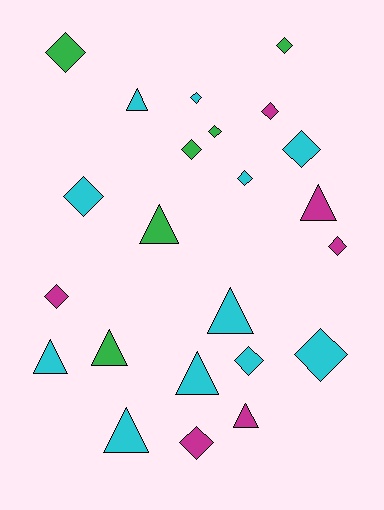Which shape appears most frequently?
Diamond, with 14 objects.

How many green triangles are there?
There are 2 green triangles.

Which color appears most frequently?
Cyan, with 11 objects.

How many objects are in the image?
There are 23 objects.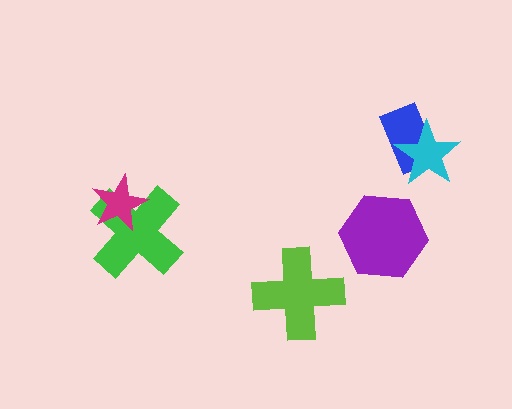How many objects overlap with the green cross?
1 object overlaps with the green cross.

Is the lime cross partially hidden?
No, no other shape covers it.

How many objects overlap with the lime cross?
0 objects overlap with the lime cross.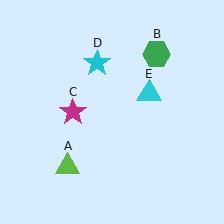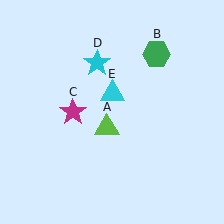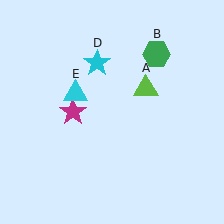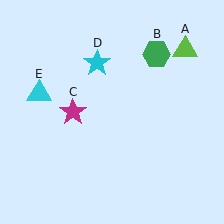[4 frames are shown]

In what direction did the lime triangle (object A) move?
The lime triangle (object A) moved up and to the right.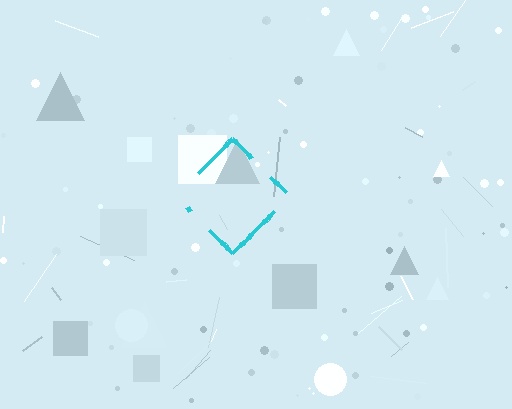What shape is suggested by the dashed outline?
The dashed outline suggests a diamond.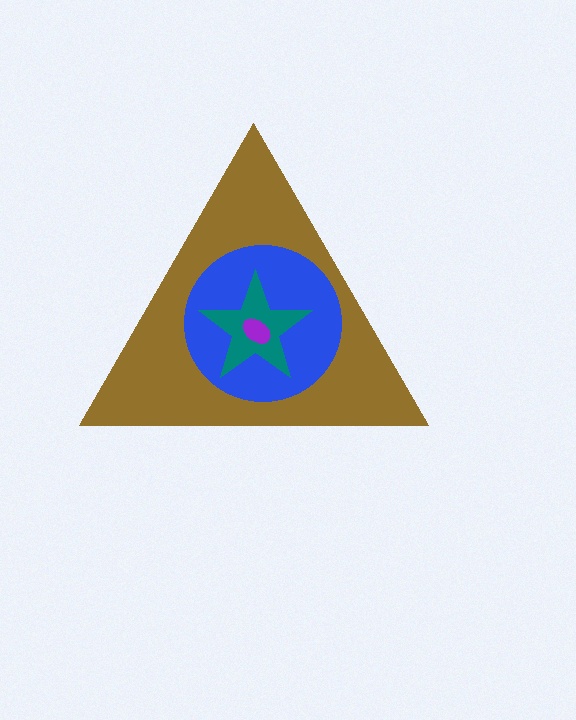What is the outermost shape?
The brown triangle.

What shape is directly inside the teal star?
The purple ellipse.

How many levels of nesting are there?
4.